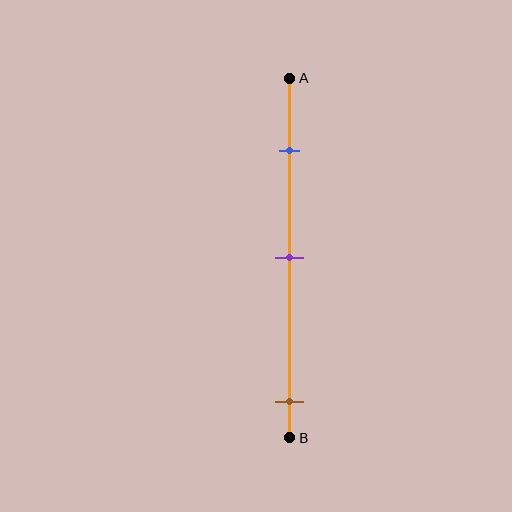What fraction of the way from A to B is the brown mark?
The brown mark is approximately 90% (0.9) of the way from A to B.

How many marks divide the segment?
There are 3 marks dividing the segment.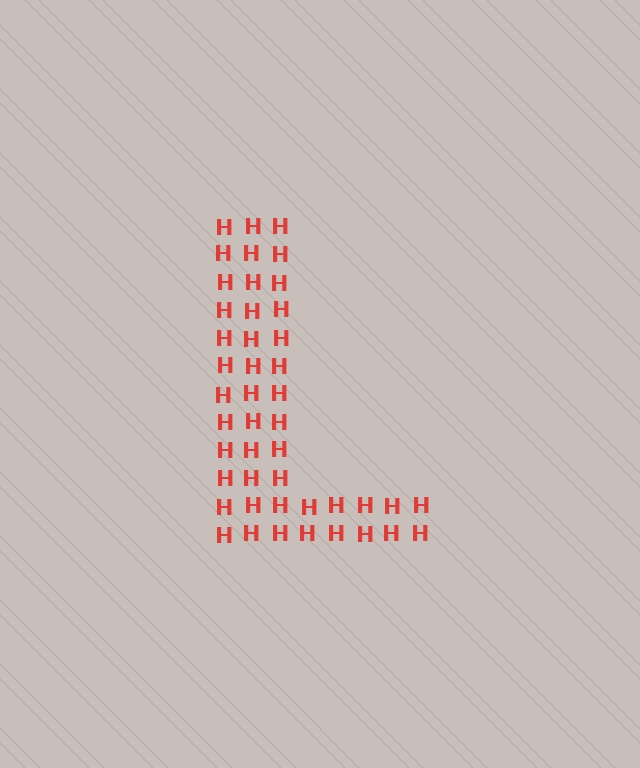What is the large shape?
The large shape is the letter L.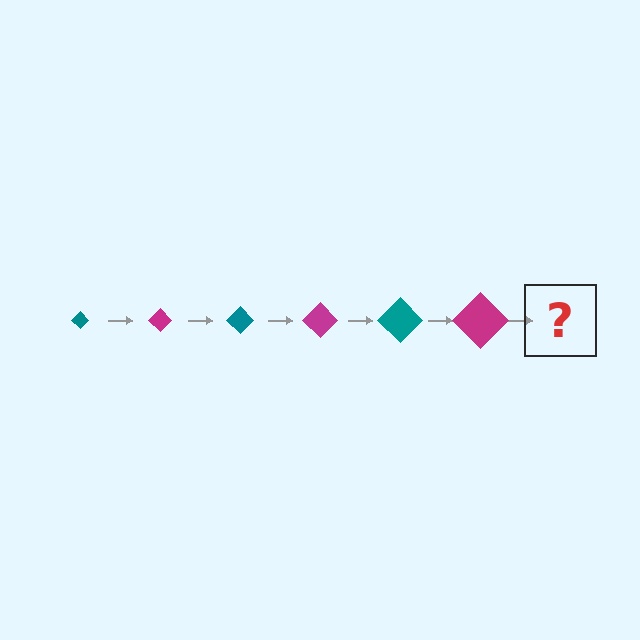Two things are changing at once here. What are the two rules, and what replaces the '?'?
The two rules are that the diamond grows larger each step and the color cycles through teal and magenta. The '?' should be a teal diamond, larger than the previous one.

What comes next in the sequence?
The next element should be a teal diamond, larger than the previous one.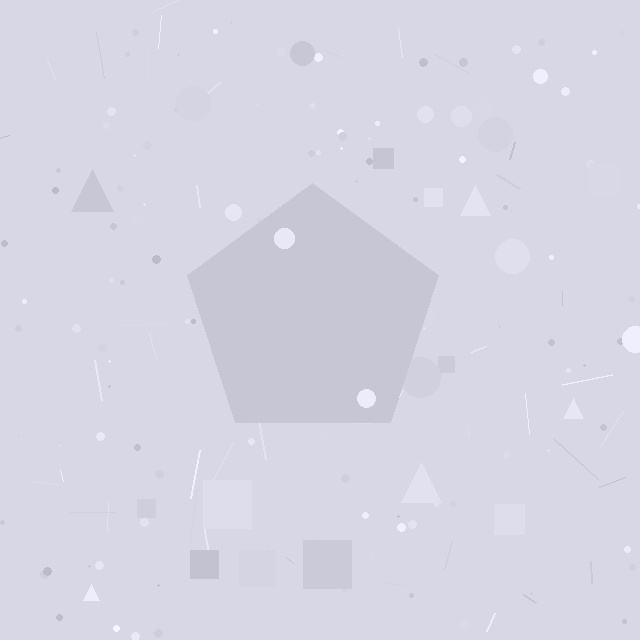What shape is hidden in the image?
A pentagon is hidden in the image.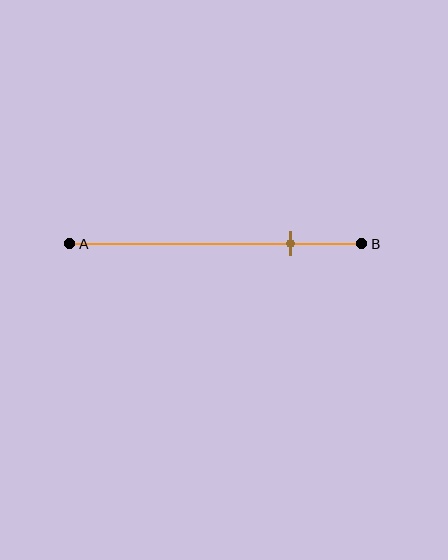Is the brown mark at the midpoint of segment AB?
No, the mark is at about 75% from A, not at the 50% midpoint.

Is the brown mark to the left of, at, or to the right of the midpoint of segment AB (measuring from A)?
The brown mark is to the right of the midpoint of segment AB.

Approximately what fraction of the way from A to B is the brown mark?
The brown mark is approximately 75% of the way from A to B.